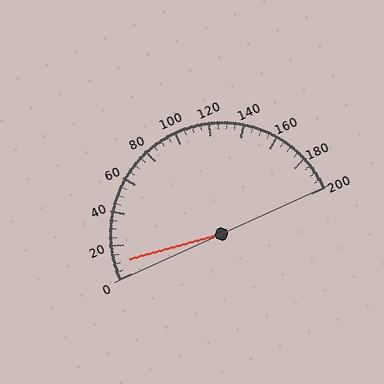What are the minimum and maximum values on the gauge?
The gauge ranges from 0 to 200.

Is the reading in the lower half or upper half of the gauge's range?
The reading is in the lower half of the range (0 to 200).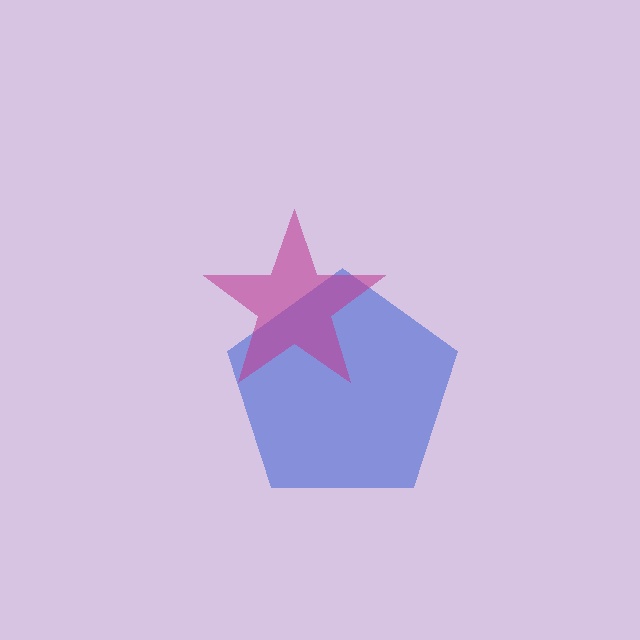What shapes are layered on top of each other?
The layered shapes are: a blue pentagon, a magenta star.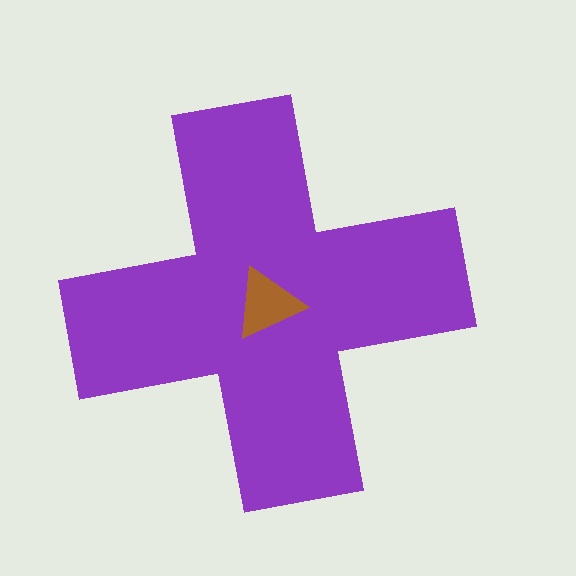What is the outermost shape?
The purple cross.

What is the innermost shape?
The brown triangle.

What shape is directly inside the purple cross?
The brown triangle.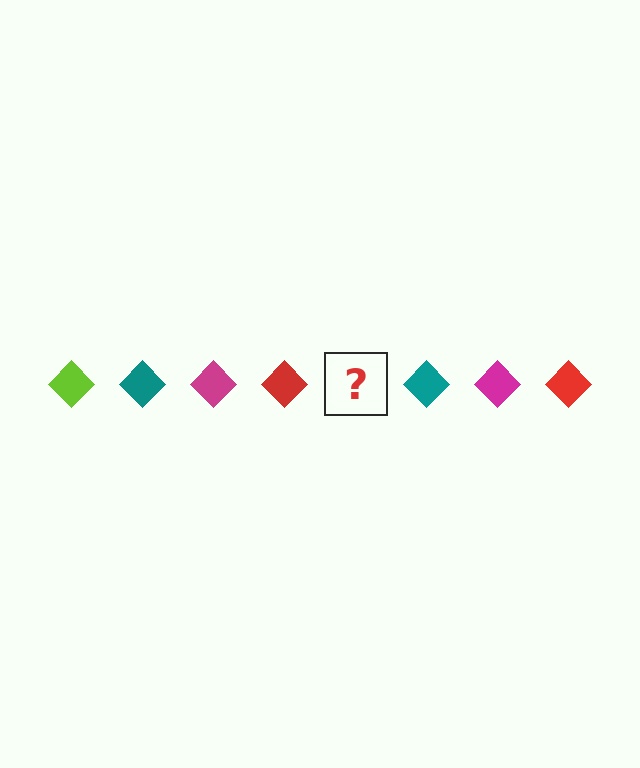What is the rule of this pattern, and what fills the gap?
The rule is that the pattern cycles through lime, teal, magenta, red diamonds. The gap should be filled with a lime diamond.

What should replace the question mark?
The question mark should be replaced with a lime diamond.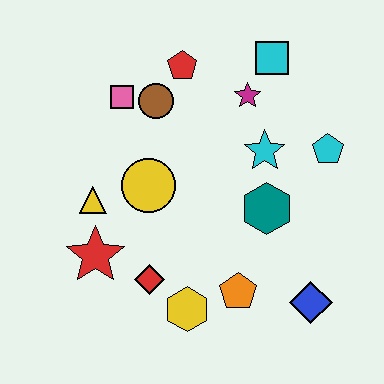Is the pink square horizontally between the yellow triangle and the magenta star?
Yes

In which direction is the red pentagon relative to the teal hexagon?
The red pentagon is above the teal hexagon.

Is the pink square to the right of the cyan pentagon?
No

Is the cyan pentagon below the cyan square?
Yes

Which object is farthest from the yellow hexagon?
The cyan square is farthest from the yellow hexagon.